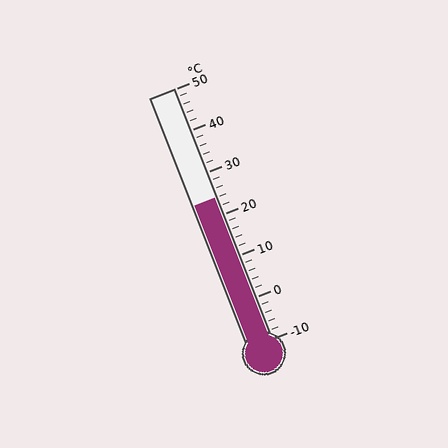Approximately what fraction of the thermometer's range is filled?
The thermometer is filled to approximately 55% of its range.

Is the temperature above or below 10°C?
The temperature is above 10°C.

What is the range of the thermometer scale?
The thermometer scale ranges from -10°C to 50°C.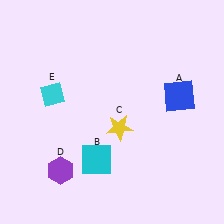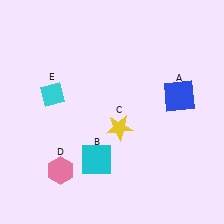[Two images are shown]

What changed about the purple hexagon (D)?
In Image 1, D is purple. In Image 2, it changed to pink.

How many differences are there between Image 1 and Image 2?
There is 1 difference between the two images.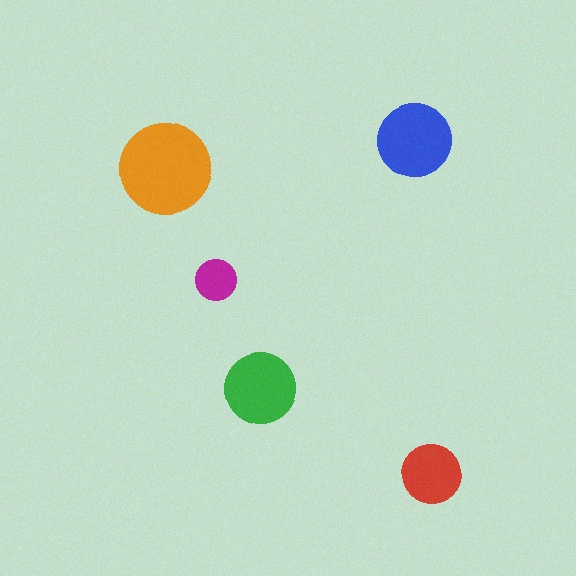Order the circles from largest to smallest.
the orange one, the blue one, the green one, the red one, the magenta one.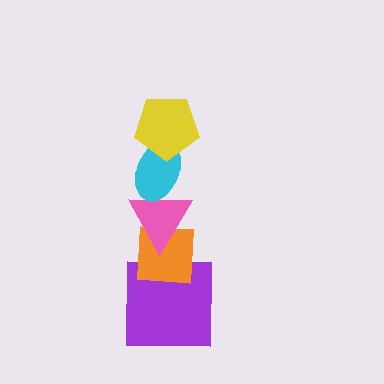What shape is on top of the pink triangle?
The cyan ellipse is on top of the pink triangle.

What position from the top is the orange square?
The orange square is 4th from the top.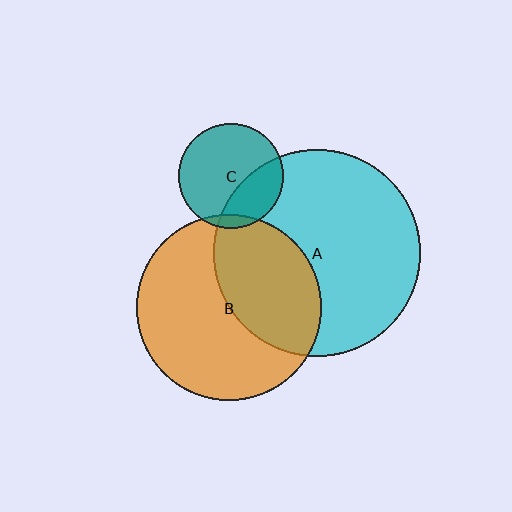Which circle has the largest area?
Circle A (cyan).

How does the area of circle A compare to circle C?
Approximately 3.8 times.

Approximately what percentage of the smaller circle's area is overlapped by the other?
Approximately 30%.